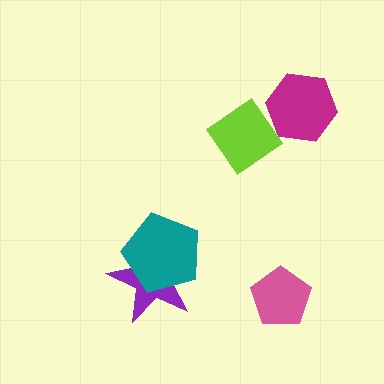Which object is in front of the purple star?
The teal pentagon is in front of the purple star.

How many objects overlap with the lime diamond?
0 objects overlap with the lime diamond.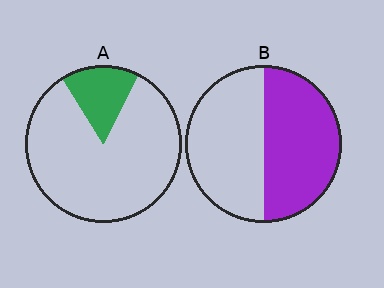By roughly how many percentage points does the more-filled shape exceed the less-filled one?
By roughly 35 percentage points (B over A).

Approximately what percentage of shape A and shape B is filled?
A is approximately 15% and B is approximately 50%.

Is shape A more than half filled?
No.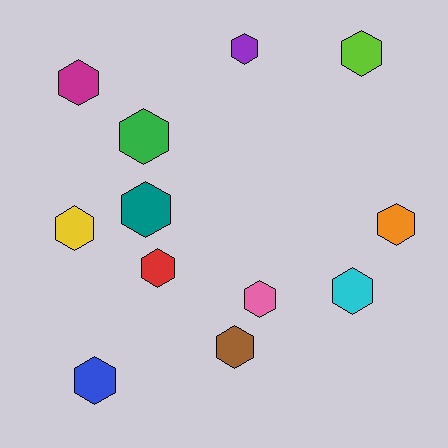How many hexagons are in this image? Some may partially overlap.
There are 12 hexagons.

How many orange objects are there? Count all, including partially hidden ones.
There is 1 orange object.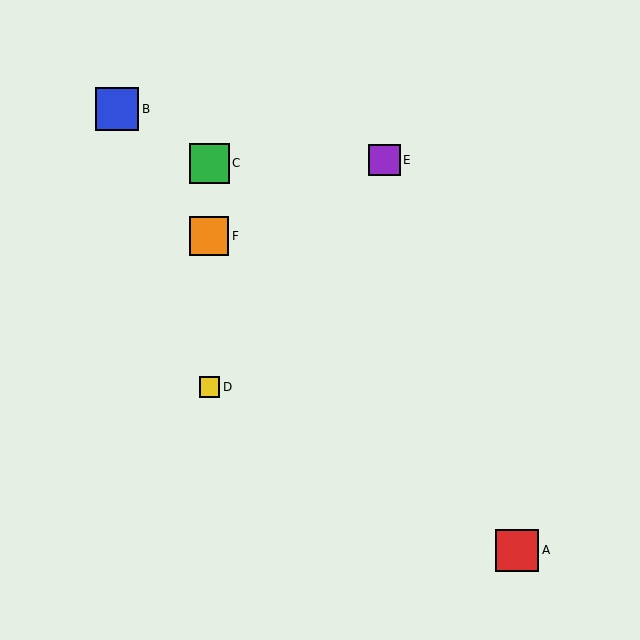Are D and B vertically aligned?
No, D is at x≈209 and B is at x≈117.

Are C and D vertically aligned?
Yes, both are at x≈209.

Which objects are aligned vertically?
Objects C, D, F are aligned vertically.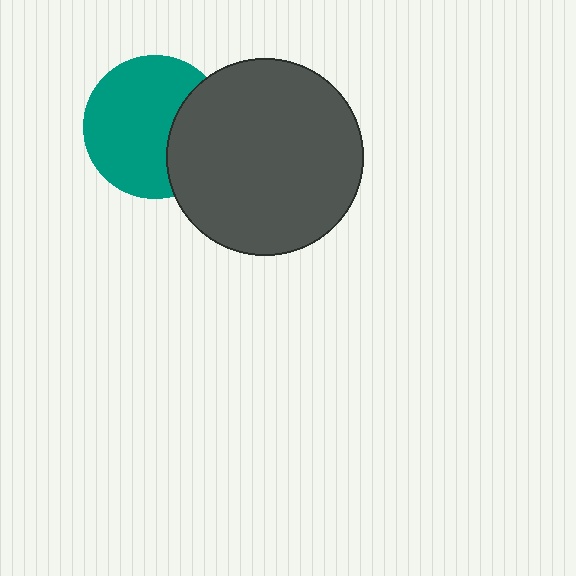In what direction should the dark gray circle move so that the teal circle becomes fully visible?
The dark gray circle should move right. That is the shortest direction to clear the overlap and leave the teal circle fully visible.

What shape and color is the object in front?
The object in front is a dark gray circle.